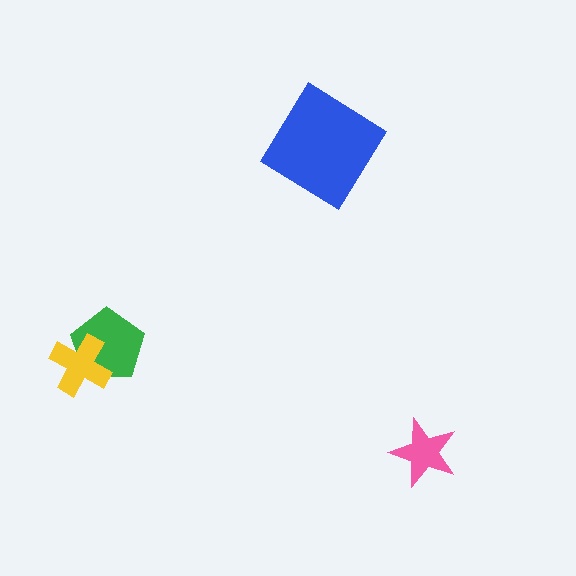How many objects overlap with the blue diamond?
0 objects overlap with the blue diamond.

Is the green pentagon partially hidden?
Yes, it is partially covered by another shape.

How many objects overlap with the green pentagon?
1 object overlaps with the green pentagon.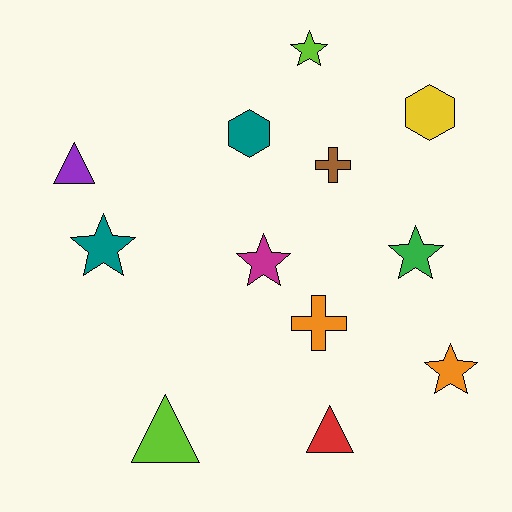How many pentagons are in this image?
There are no pentagons.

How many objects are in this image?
There are 12 objects.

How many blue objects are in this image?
There are no blue objects.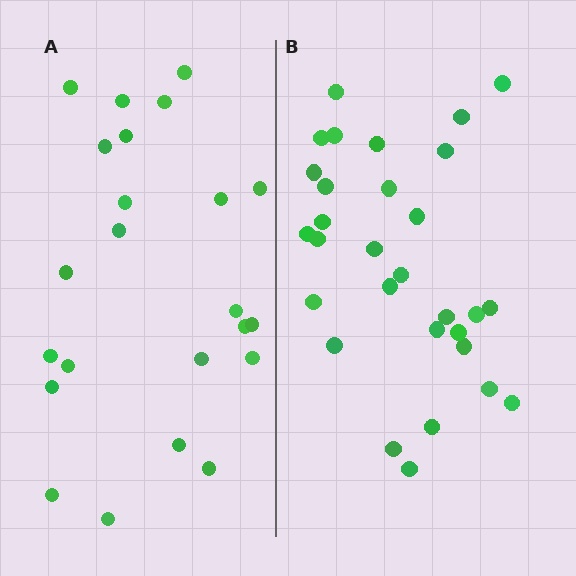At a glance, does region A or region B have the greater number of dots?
Region B (the right region) has more dots.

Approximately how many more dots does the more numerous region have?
Region B has roughly 8 or so more dots than region A.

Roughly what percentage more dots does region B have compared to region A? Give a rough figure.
About 30% more.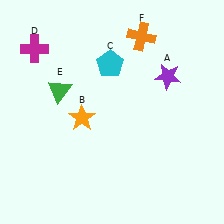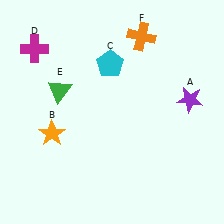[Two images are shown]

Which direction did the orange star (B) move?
The orange star (B) moved left.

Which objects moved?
The objects that moved are: the purple star (A), the orange star (B).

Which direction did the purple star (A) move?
The purple star (A) moved down.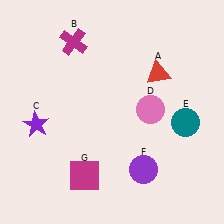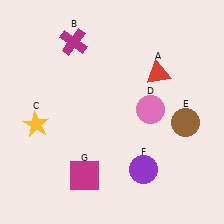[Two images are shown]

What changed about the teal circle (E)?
In Image 1, E is teal. In Image 2, it changed to brown.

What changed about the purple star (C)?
In Image 1, C is purple. In Image 2, it changed to yellow.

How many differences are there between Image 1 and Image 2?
There are 2 differences between the two images.